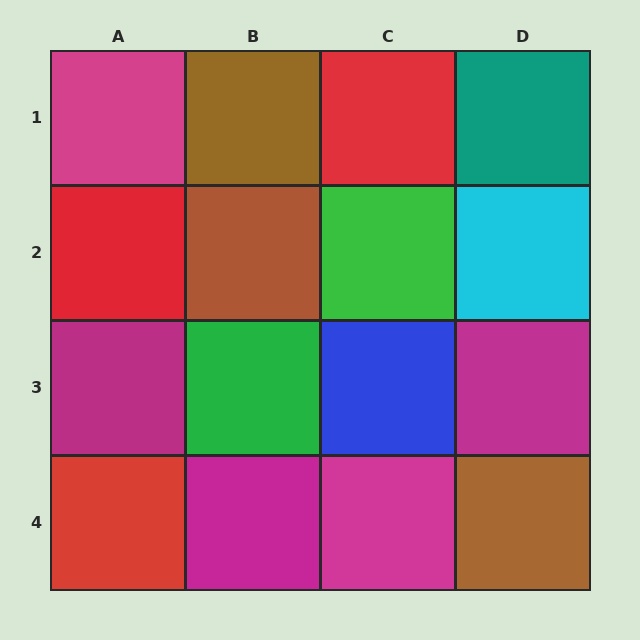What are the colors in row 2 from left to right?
Red, brown, green, cyan.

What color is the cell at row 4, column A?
Red.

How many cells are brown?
3 cells are brown.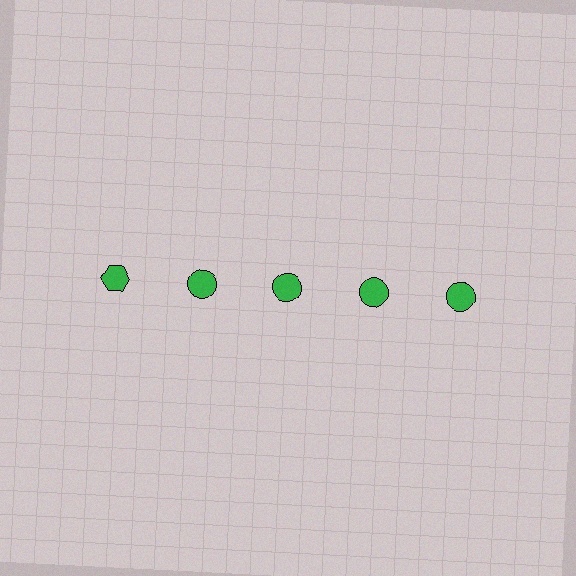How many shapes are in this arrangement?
There are 5 shapes arranged in a grid pattern.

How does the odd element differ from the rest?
It has a different shape: hexagon instead of circle.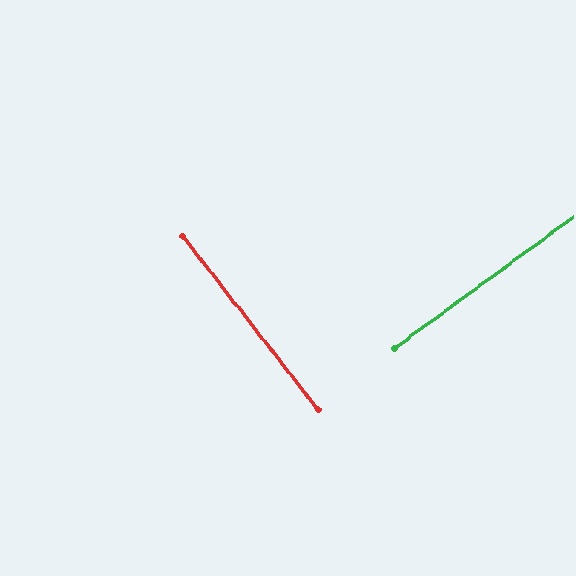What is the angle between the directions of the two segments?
Approximately 88 degrees.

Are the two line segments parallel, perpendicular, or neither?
Perpendicular — they meet at approximately 88°.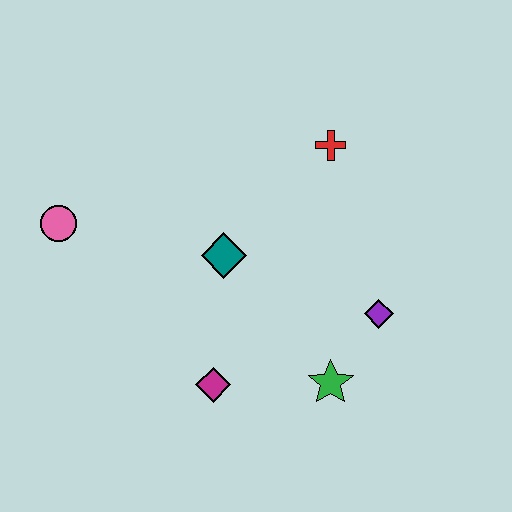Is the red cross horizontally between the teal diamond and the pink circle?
No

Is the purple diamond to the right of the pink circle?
Yes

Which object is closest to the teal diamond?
The magenta diamond is closest to the teal diamond.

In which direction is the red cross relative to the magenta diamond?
The red cross is above the magenta diamond.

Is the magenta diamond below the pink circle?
Yes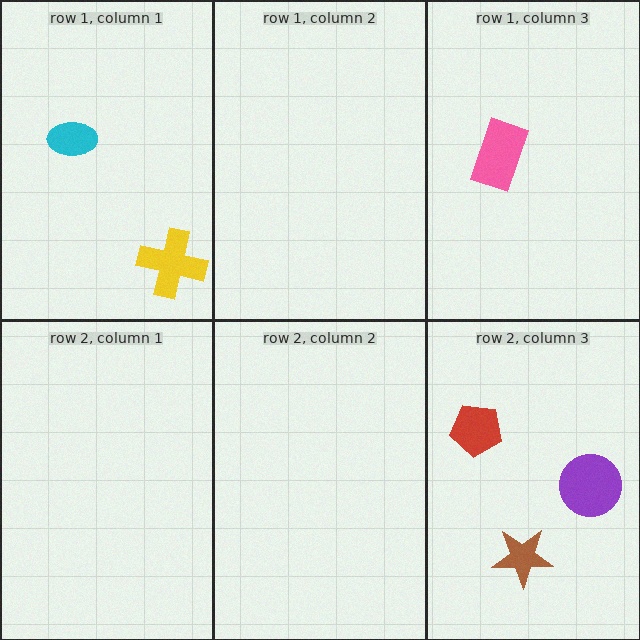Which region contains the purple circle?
The row 2, column 3 region.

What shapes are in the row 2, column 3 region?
The red pentagon, the purple circle, the brown star.